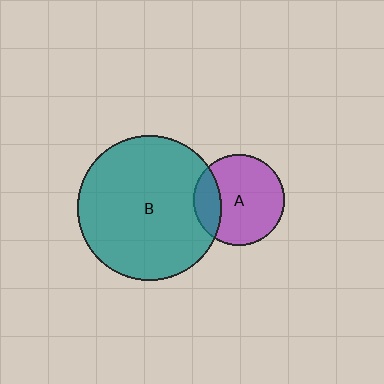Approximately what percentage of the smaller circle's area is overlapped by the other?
Approximately 20%.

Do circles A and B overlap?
Yes.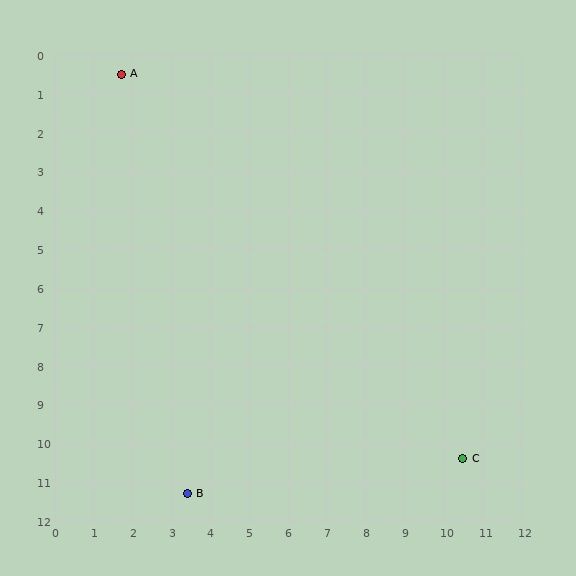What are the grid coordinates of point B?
Point B is at approximately (3.4, 11.3).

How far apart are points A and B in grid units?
Points A and B are about 10.9 grid units apart.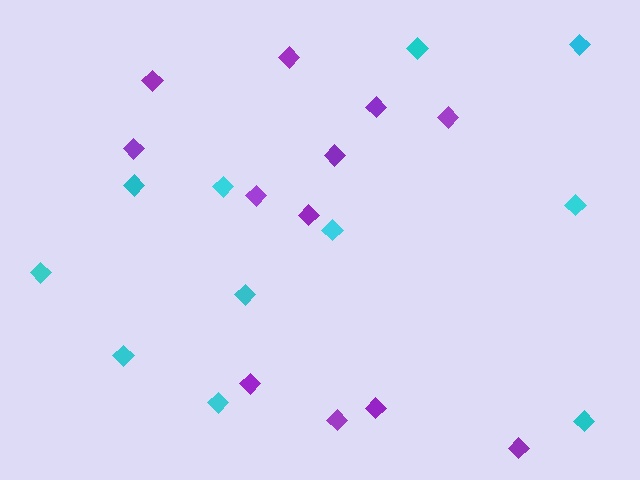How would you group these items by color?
There are 2 groups: one group of cyan diamonds (11) and one group of purple diamonds (12).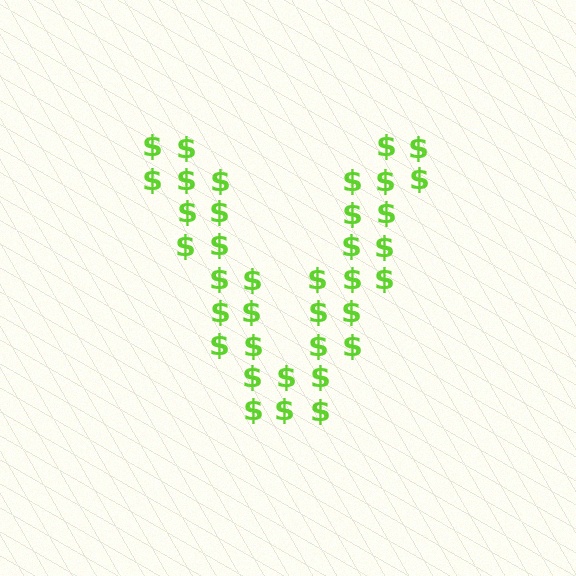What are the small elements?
The small elements are dollar signs.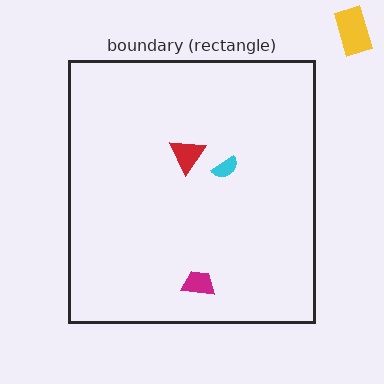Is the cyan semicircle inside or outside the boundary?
Inside.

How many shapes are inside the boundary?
3 inside, 1 outside.